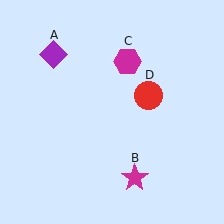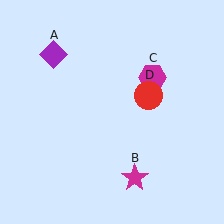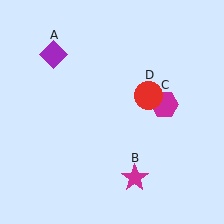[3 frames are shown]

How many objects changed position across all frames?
1 object changed position: magenta hexagon (object C).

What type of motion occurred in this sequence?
The magenta hexagon (object C) rotated clockwise around the center of the scene.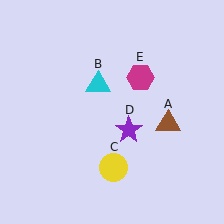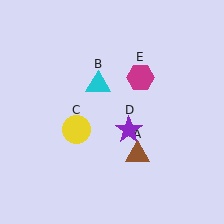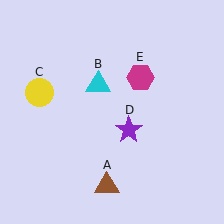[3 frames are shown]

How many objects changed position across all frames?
2 objects changed position: brown triangle (object A), yellow circle (object C).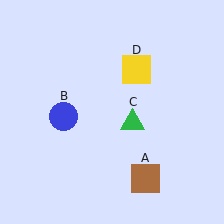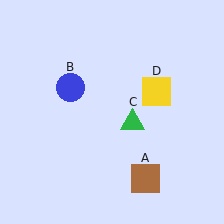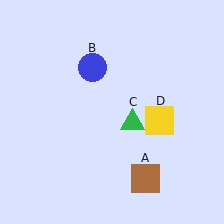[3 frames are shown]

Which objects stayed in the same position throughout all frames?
Brown square (object A) and green triangle (object C) remained stationary.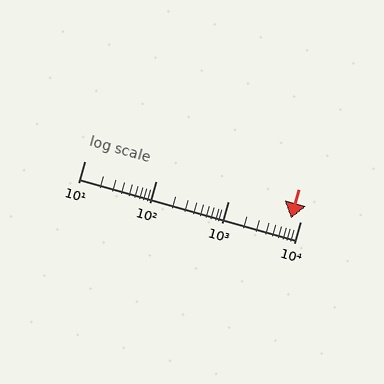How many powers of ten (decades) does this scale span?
The scale spans 3 decades, from 10 to 10000.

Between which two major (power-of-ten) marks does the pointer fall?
The pointer is between 1000 and 10000.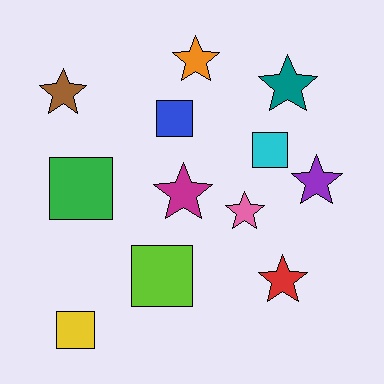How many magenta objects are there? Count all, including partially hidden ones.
There is 1 magenta object.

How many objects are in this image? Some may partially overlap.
There are 12 objects.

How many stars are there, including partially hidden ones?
There are 7 stars.